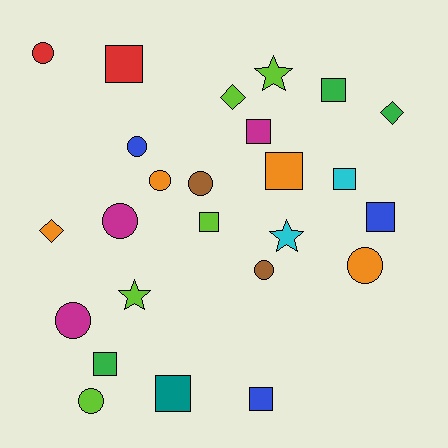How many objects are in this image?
There are 25 objects.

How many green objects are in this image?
There are 3 green objects.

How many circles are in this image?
There are 9 circles.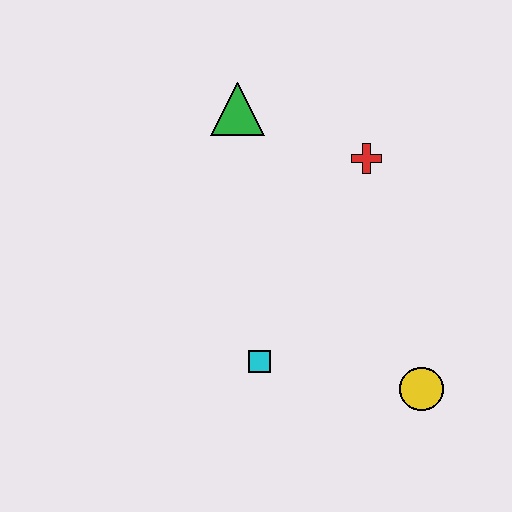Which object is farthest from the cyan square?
The green triangle is farthest from the cyan square.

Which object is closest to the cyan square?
The yellow circle is closest to the cyan square.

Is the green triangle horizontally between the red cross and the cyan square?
No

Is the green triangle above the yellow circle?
Yes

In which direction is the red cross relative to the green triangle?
The red cross is to the right of the green triangle.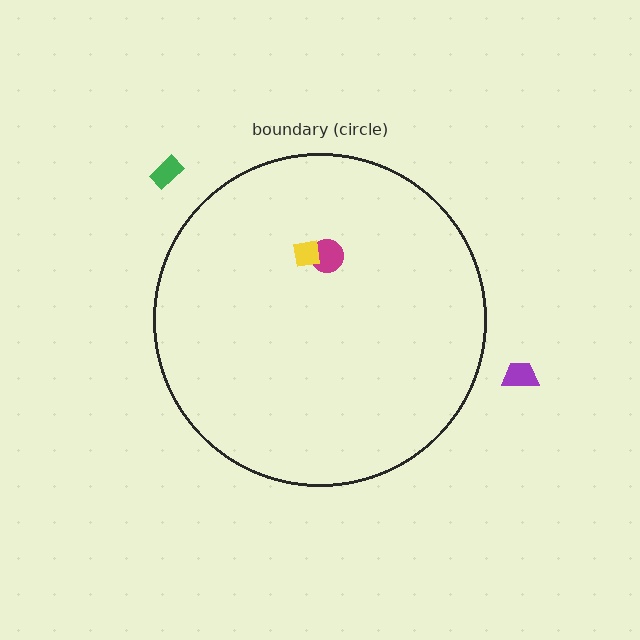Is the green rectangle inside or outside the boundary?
Outside.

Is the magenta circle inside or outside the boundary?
Inside.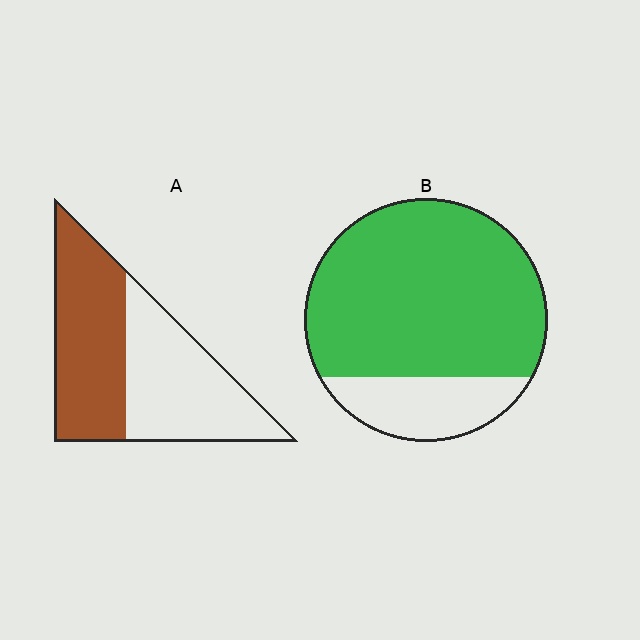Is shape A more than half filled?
Roughly half.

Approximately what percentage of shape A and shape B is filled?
A is approximately 50% and B is approximately 80%.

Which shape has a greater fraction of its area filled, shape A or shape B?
Shape B.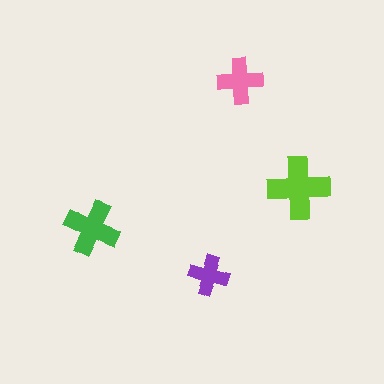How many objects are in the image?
There are 4 objects in the image.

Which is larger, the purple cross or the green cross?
The green one.